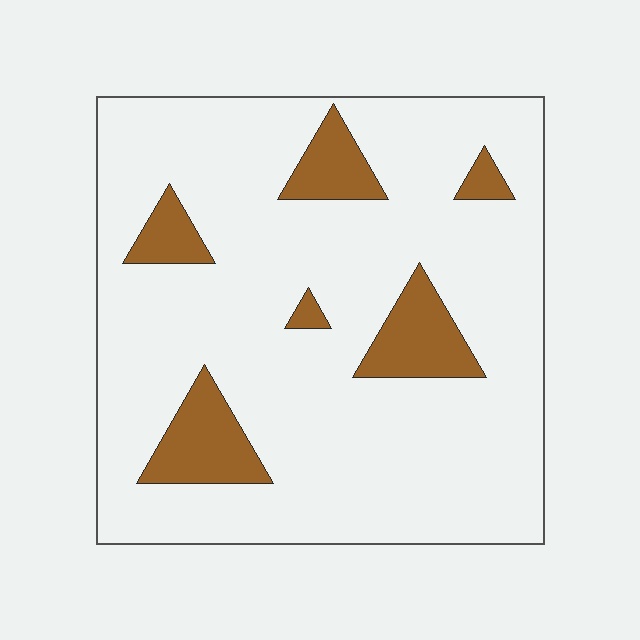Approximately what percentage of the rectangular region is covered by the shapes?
Approximately 15%.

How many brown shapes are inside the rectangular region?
6.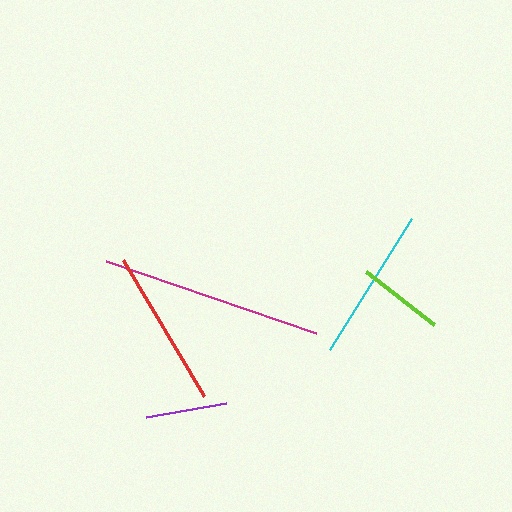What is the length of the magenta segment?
The magenta segment is approximately 222 pixels long.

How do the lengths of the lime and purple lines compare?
The lime and purple lines are approximately the same length.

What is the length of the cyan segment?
The cyan segment is approximately 154 pixels long.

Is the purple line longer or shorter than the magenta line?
The magenta line is longer than the purple line.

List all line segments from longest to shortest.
From longest to shortest: magenta, red, cyan, lime, purple.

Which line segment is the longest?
The magenta line is the longest at approximately 222 pixels.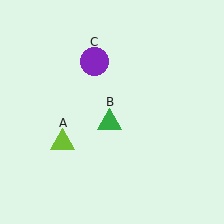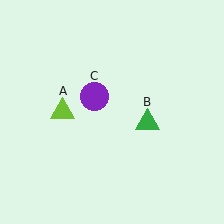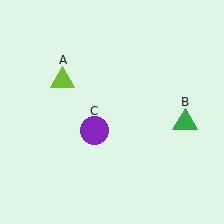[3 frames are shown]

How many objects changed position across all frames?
3 objects changed position: lime triangle (object A), green triangle (object B), purple circle (object C).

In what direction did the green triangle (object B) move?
The green triangle (object B) moved right.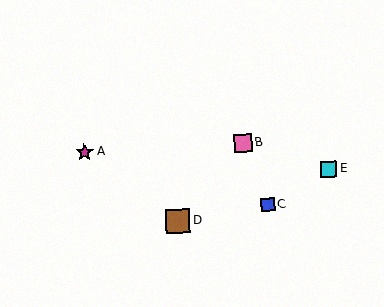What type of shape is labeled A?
Shape A is a magenta star.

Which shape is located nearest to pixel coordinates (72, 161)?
The magenta star (labeled A) at (85, 152) is nearest to that location.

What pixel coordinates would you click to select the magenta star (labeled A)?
Click at (85, 152) to select the magenta star A.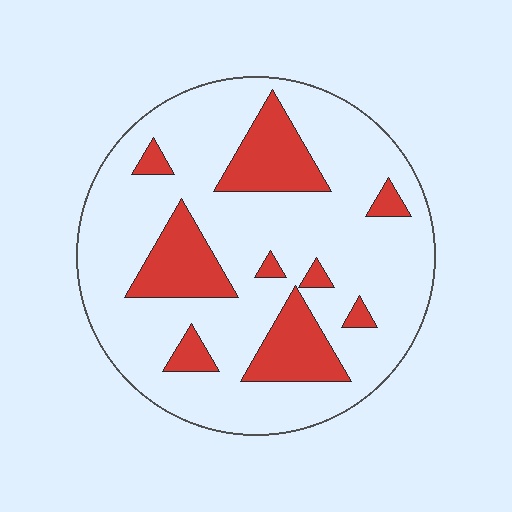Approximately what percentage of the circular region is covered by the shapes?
Approximately 20%.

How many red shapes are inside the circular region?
9.